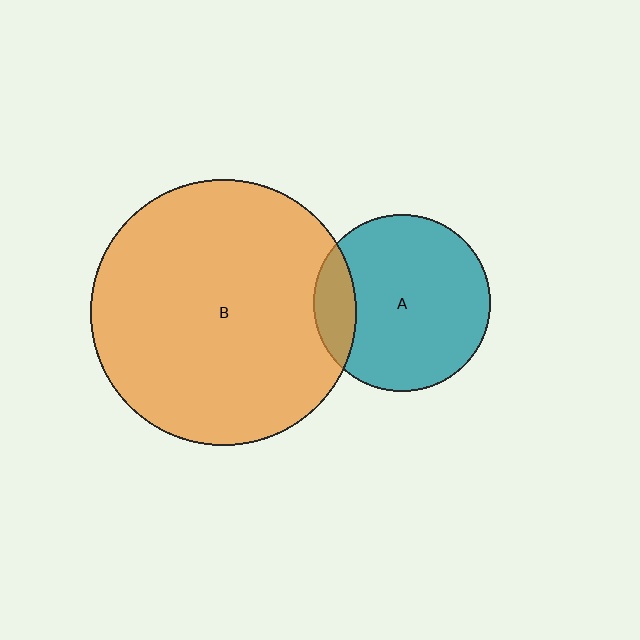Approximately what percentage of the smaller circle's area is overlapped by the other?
Approximately 15%.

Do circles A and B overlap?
Yes.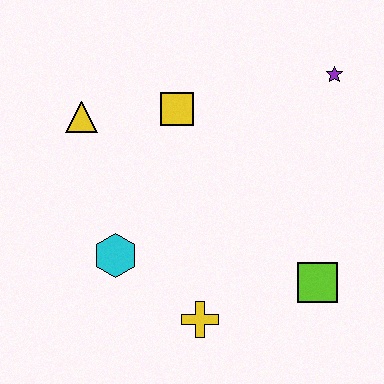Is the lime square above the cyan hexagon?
No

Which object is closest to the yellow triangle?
The yellow square is closest to the yellow triangle.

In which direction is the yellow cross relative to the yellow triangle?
The yellow cross is below the yellow triangle.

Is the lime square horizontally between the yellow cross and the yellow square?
No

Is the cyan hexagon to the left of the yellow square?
Yes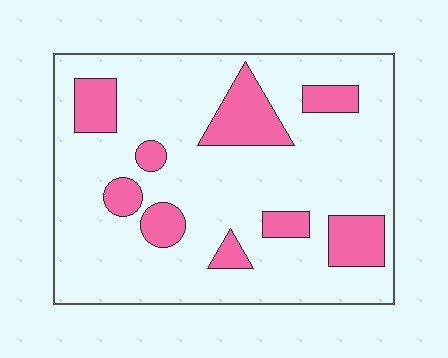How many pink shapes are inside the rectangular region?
9.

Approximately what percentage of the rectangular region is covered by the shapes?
Approximately 20%.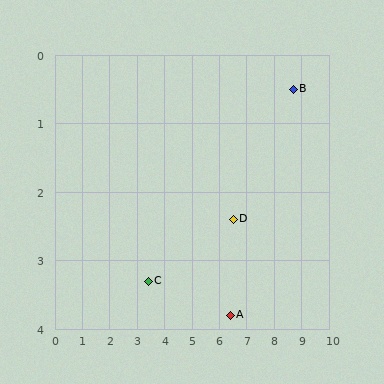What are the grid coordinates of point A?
Point A is at approximately (6.4, 3.8).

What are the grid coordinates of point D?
Point D is at approximately (6.5, 2.4).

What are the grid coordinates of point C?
Point C is at approximately (3.4, 3.3).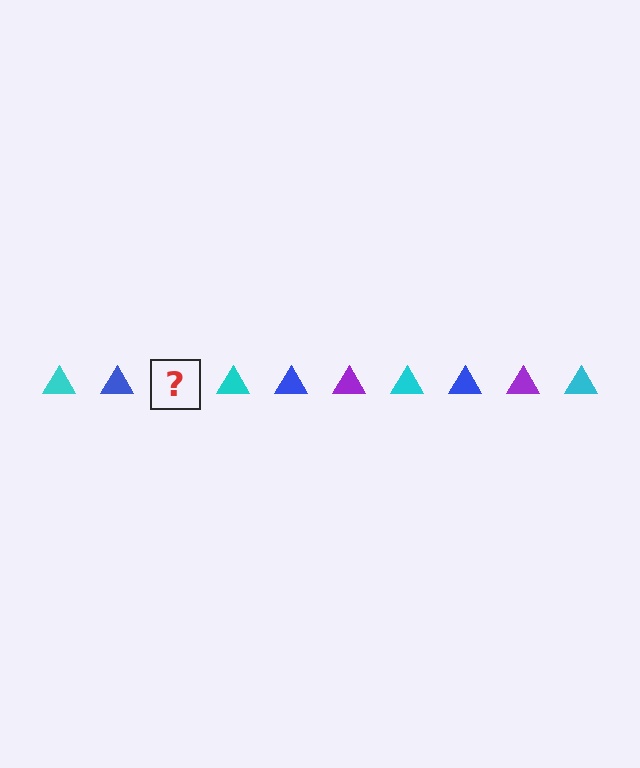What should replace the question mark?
The question mark should be replaced with a purple triangle.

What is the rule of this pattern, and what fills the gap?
The rule is that the pattern cycles through cyan, blue, purple triangles. The gap should be filled with a purple triangle.